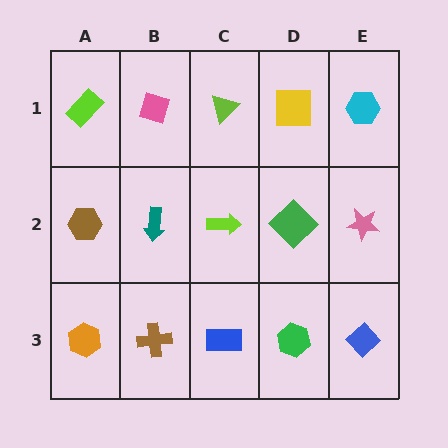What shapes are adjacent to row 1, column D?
A green diamond (row 2, column D), a lime triangle (row 1, column C), a cyan hexagon (row 1, column E).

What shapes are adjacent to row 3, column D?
A green diamond (row 2, column D), a blue rectangle (row 3, column C), a blue diamond (row 3, column E).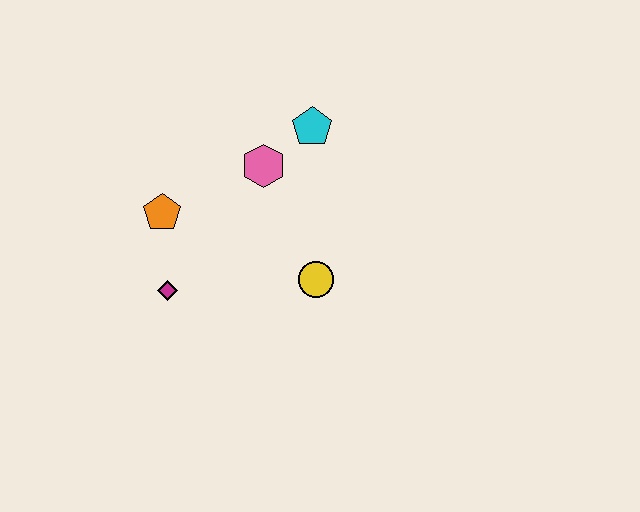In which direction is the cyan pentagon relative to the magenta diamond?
The cyan pentagon is above the magenta diamond.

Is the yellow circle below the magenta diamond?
No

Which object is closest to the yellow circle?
The pink hexagon is closest to the yellow circle.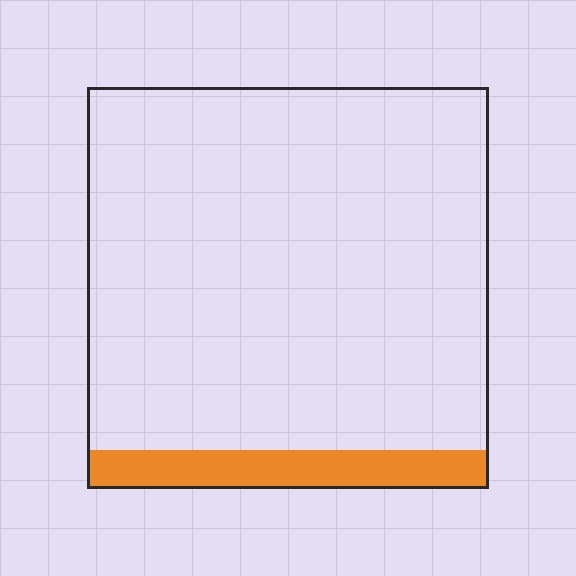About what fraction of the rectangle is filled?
About one tenth (1/10).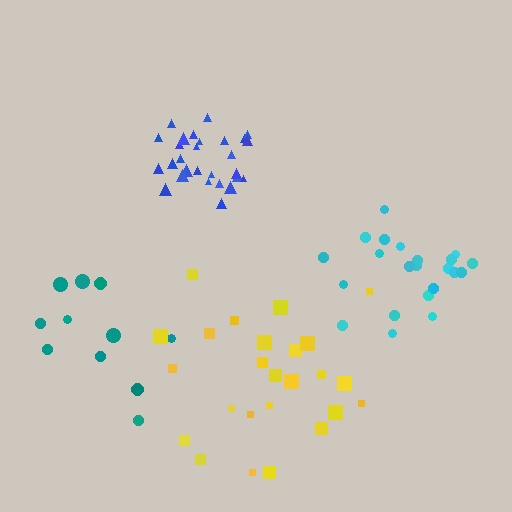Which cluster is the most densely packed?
Blue.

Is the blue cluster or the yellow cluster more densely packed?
Blue.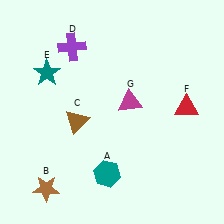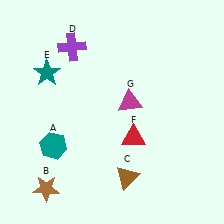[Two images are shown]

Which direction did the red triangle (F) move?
The red triangle (F) moved left.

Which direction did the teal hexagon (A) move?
The teal hexagon (A) moved left.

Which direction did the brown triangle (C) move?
The brown triangle (C) moved down.